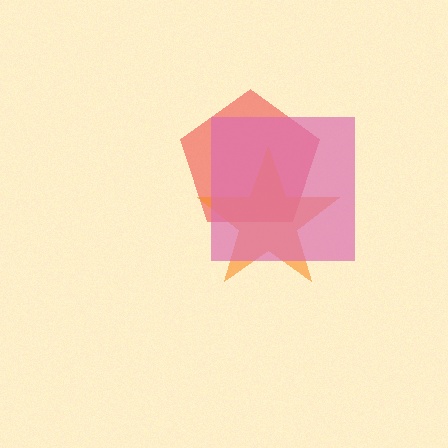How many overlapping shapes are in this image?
There are 3 overlapping shapes in the image.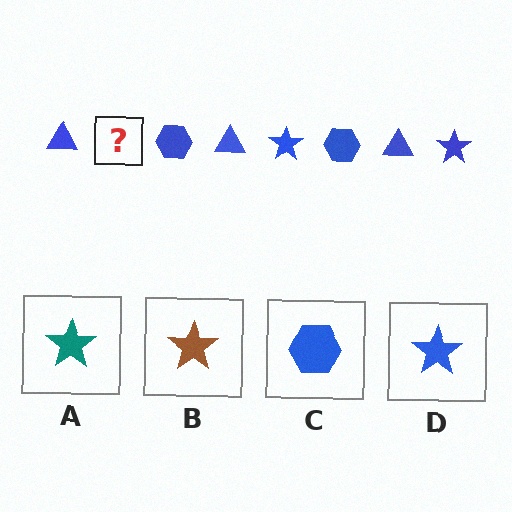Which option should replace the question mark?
Option D.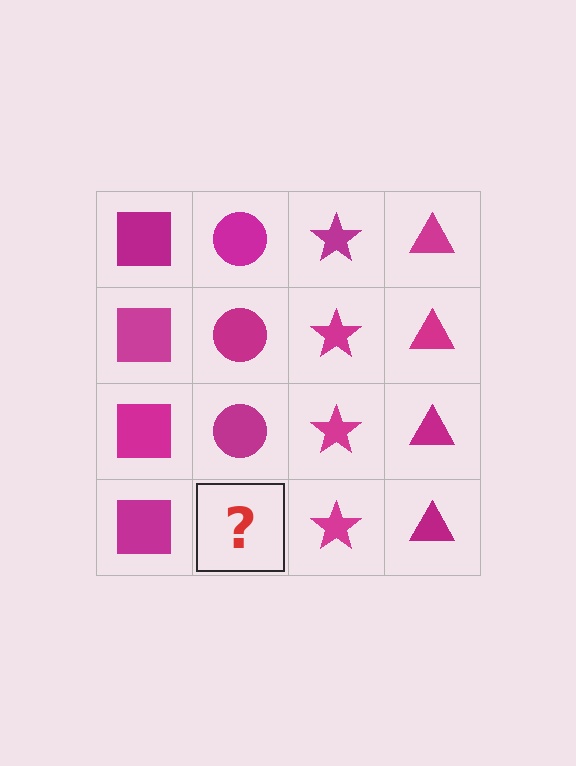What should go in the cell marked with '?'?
The missing cell should contain a magenta circle.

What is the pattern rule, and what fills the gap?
The rule is that each column has a consistent shape. The gap should be filled with a magenta circle.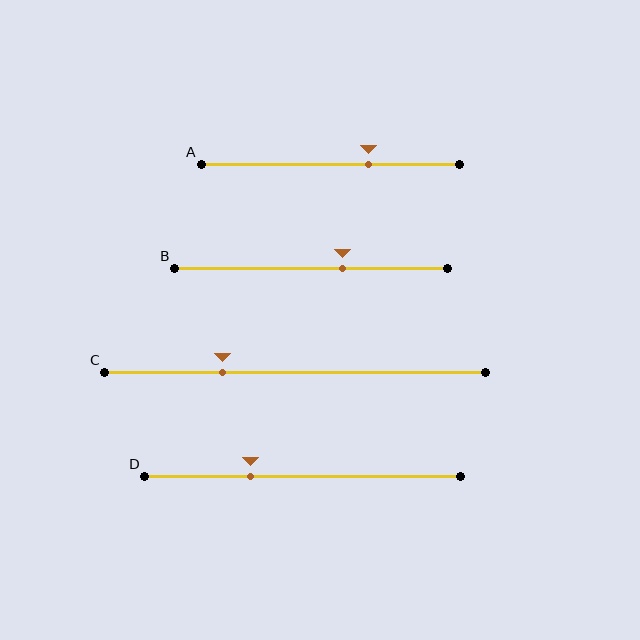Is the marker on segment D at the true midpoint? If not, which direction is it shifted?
No, the marker on segment D is shifted to the left by about 16% of the segment length.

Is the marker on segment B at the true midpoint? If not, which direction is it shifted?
No, the marker on segment B is shifted to the right by about 12% of the segment length.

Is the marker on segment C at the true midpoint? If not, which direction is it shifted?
No, the marker on segment C is shifted to the left by about 19% of the segment length.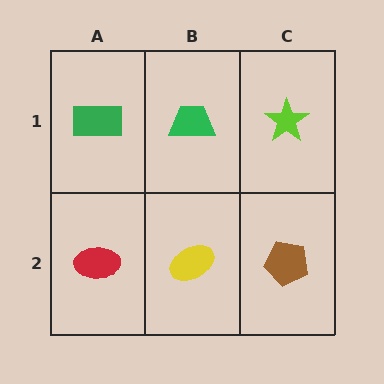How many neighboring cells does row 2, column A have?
2.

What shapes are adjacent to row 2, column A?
A green rectangle (row 1, column A), a yellow ellipse (row 2, column B).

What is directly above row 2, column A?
A green rectangle.